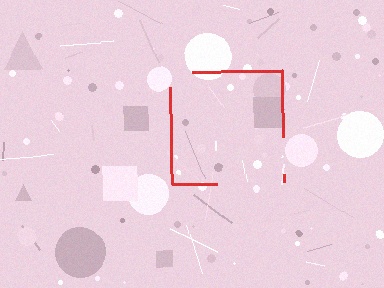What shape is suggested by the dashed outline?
The dashed outline suggests a square.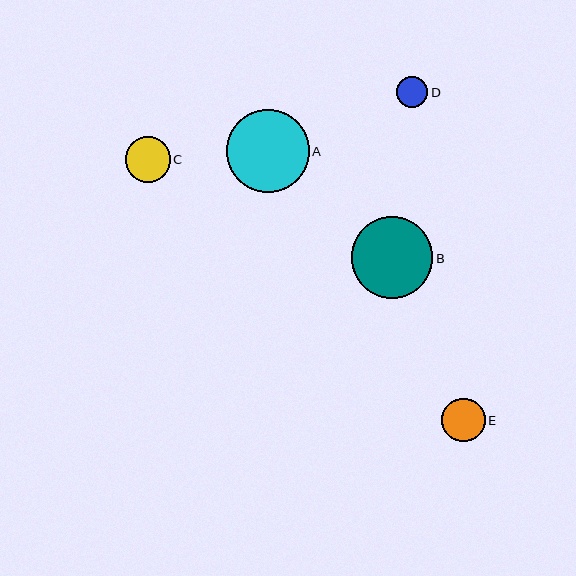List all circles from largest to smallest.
From largest to smallest: A, B, C, E, D.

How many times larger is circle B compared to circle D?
Circle B is approximately 2.6 times the size of circle D.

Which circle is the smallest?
Circle D is the smallest with a size of approximately 31 pixels.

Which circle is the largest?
Circle A is the largest with a size of approximately 83 pixels.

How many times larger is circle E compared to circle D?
Circle E is approximately 1.4 times the size of circle D.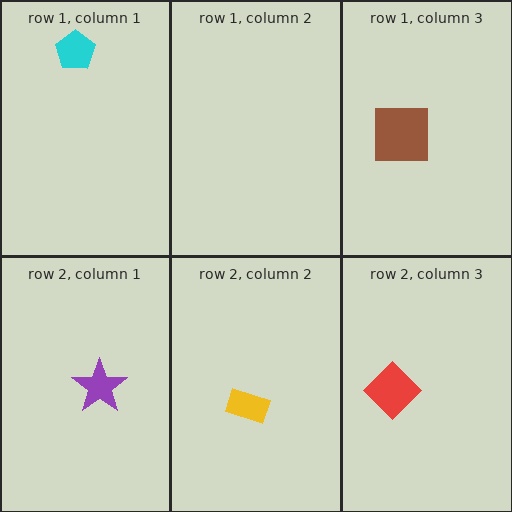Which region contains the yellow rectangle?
The row 2, column 2 region.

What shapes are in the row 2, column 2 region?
The yellow rectangle.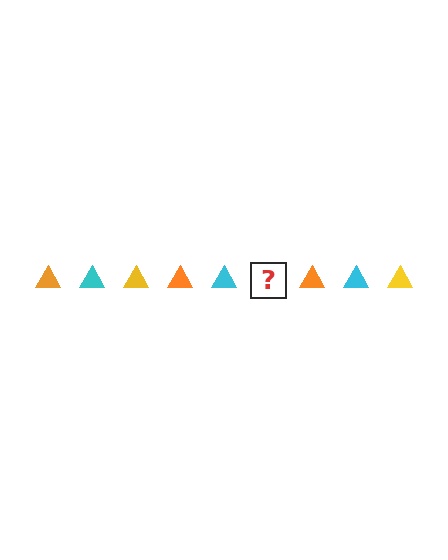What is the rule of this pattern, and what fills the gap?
The rule is that the pattern cycles through orange, cyan, yellow triangles. The gap should be filled with a yellow triangle.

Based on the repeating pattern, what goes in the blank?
The blank should be a yellow triangle.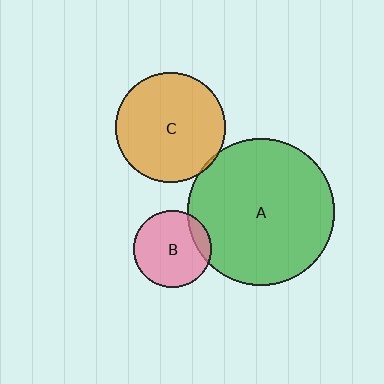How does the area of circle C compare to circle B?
Approximately 2.0 times.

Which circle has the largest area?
Circle A (green).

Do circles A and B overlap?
Yes.